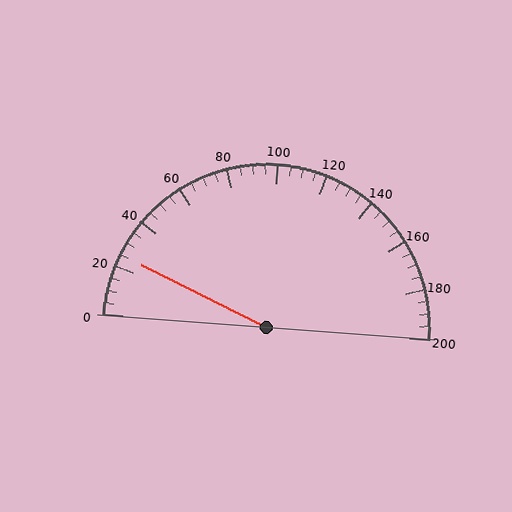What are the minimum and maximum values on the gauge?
The gauge ranges from 0 to 200.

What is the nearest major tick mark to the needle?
The nearest major tick mark is 20.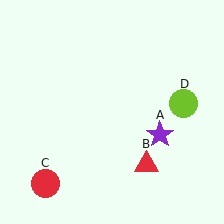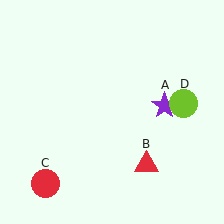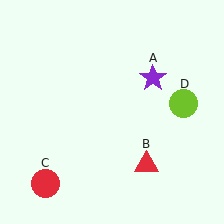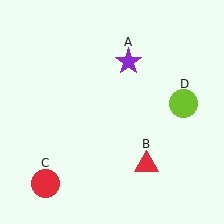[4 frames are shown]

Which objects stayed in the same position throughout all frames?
Red triangle (object B) and red circle (object C) and lime circle (object D) remained stationary.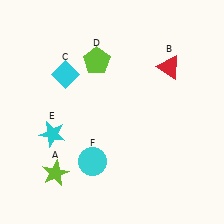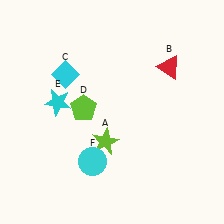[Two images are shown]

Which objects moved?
The objects that moved are: the lime star (A), the lime pentagon (D), the cyan star (E).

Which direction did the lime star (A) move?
The lime star (A) moved right.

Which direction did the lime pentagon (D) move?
The lime pentagon (D) moved down.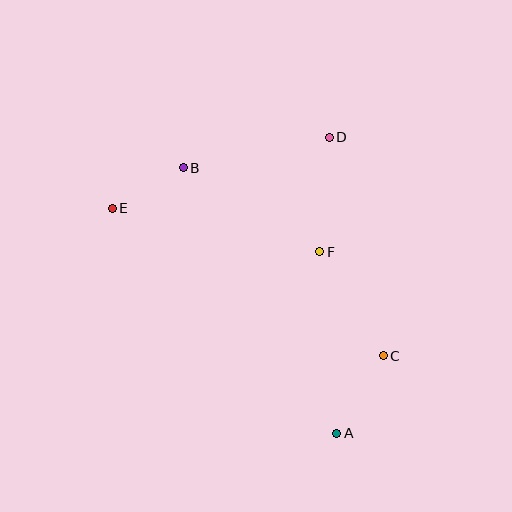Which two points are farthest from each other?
Points A and E are farthest from each other.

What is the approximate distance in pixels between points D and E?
The distance between D and E is approximately 228 pixels.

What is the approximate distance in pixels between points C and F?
The distance between C and F is approximately 122 pixels.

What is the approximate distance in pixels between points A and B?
The distance between A and B is approximately 307 pixels.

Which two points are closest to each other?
Points B and E are closest to each other.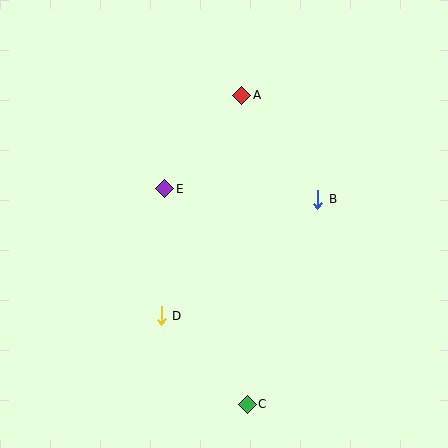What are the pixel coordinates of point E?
Point E is at (165, 189).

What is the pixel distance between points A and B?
The distance between A and B is 128 pixels.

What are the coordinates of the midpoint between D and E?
The midpoint between D and E is at (163, 252).